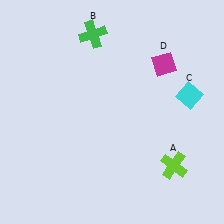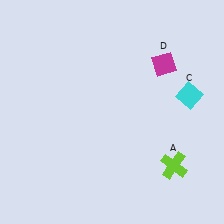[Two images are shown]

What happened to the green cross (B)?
The green cross (B) was removed in Image 2. It was in the top-left area of Image 1.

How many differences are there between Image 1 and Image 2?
There is 1 difference between the two images.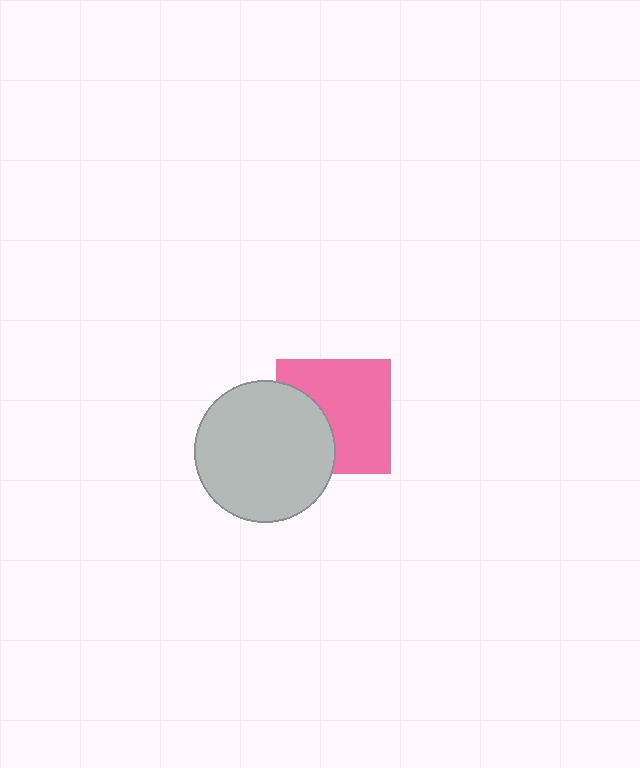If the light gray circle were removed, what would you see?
You would see the complete pink square.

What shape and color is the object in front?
The object in front is a light gray circle.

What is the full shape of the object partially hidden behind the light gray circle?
The partially hidden object is a pink square.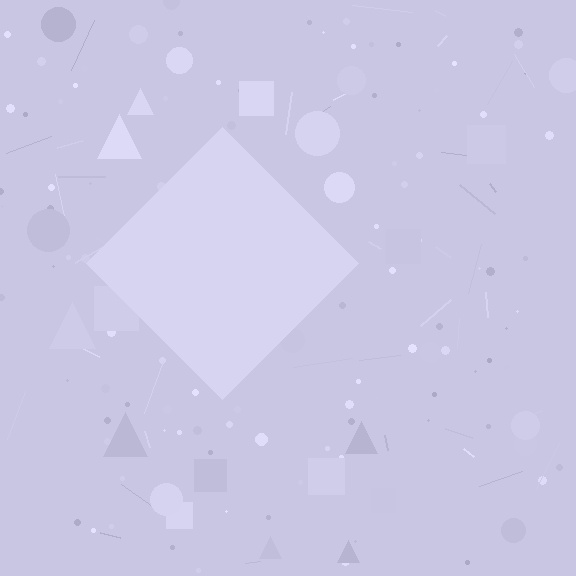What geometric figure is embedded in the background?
A diamond is embedded in the background.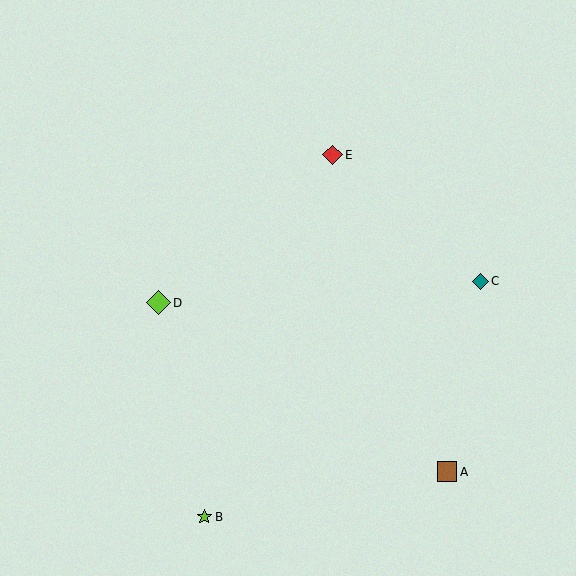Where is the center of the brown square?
The center of the brown square is at (447, 472).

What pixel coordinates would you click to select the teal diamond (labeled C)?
Click at (480, 281) to select the teal diamond C.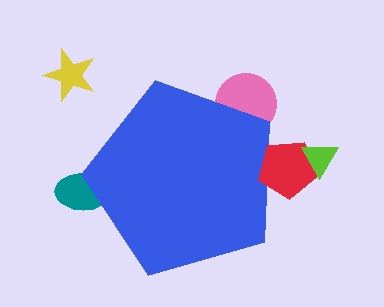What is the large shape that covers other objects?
A blue pentagon.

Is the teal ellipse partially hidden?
Yes, the teal ellipse is partially hidden behind the blue pentagon.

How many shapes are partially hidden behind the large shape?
2 shapes are partially hidden.